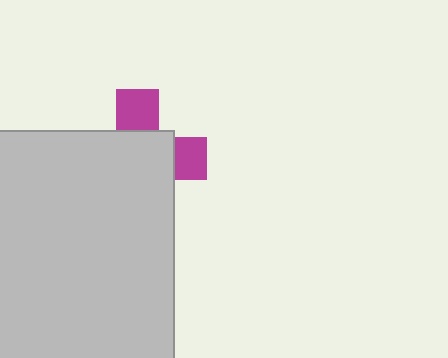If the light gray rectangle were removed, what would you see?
You would see the complete magenta cross.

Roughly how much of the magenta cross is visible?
A small part of it is visible (roughly 31%).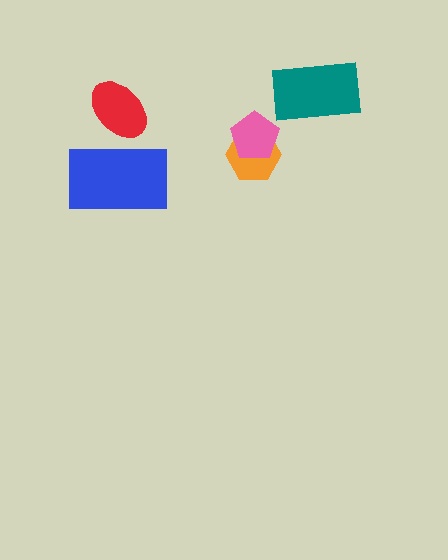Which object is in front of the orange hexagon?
The pink pentagon is in front of the orange hexagon.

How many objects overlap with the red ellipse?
1 object overlaps with the red ellipse.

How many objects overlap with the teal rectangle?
0 objects overlap with the teal rectangle.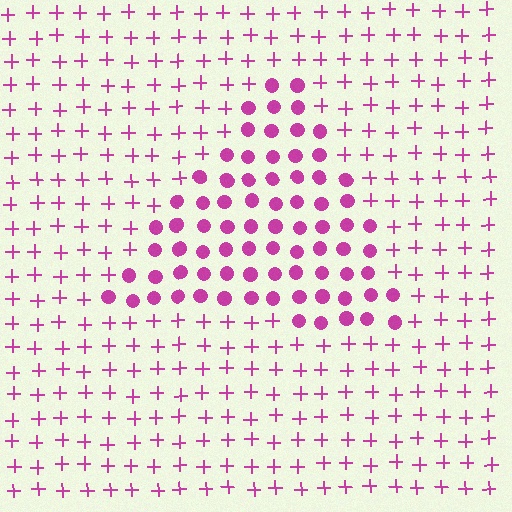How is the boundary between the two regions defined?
The boundary is defined by a change in element shape: circles inside vs. plus signs outside. All elements share the same color and spacing.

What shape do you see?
I see a triangle.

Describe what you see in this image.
The image is filled with small magenta elements arranged in a uniform grid. A triangle-shaped region contains circles, while the surrounding area contains plus signs. The boundary is defined purely by the change in element shape.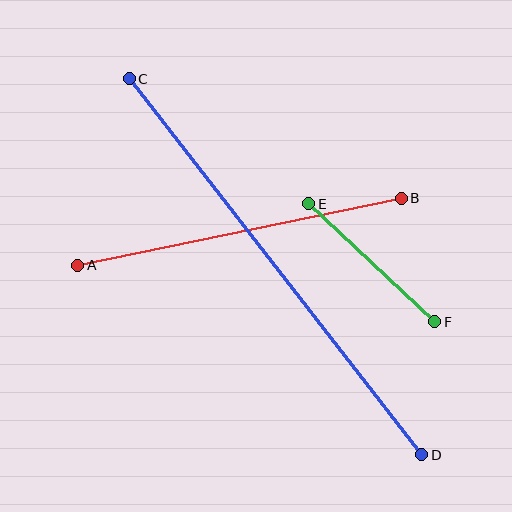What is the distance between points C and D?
The distance is approximately 476 pixels.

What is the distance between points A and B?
The distance is approximately 330 pixels.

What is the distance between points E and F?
The distance is approximately 173 pixels.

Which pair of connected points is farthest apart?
Points C and D are farthest apart.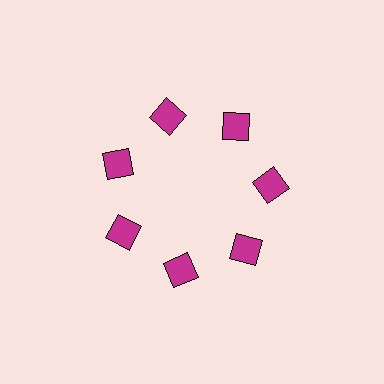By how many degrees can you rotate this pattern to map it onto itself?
The pattern maps onto itself every 51 degrees of rotation.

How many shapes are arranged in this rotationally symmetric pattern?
There are 7 shapes, arranged in 7 groups of 1.